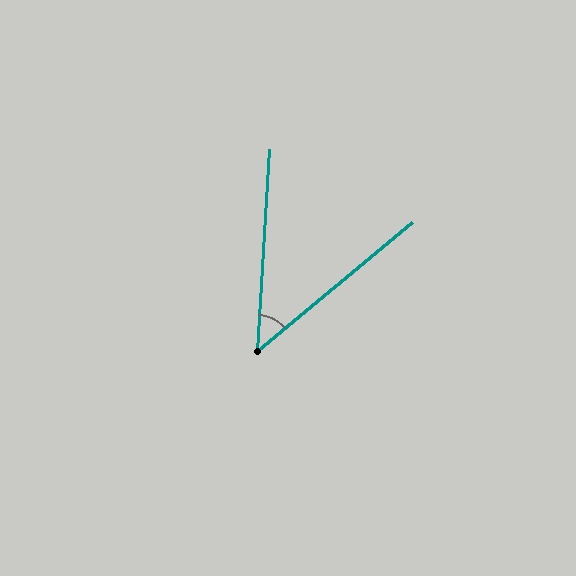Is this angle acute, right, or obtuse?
It is acute.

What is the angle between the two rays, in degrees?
Approximately 47 degrees.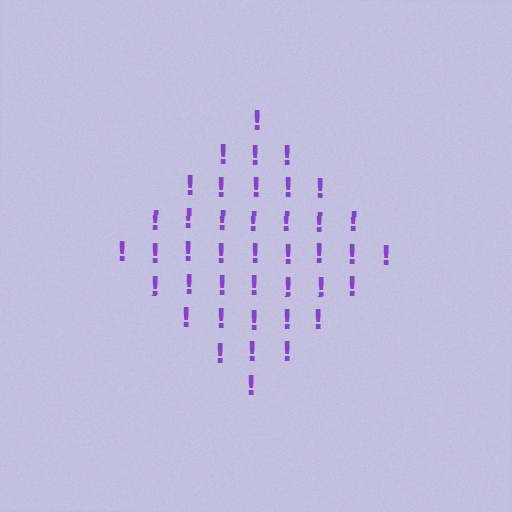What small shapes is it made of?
It is made of small exclamation marks.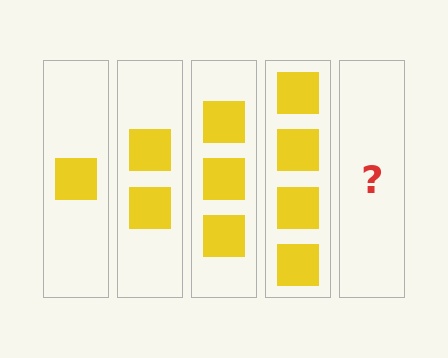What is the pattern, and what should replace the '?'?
The pattern is that each step adds one more square. The '?' should be 5 squares.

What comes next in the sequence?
The next element should be 5 squares.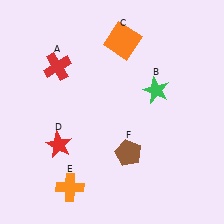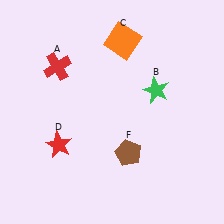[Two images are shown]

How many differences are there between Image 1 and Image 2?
There is 1 difference between the two images.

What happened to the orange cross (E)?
The orange cross (E) was removed in Image 2. It was in the bottom-left area of Image 1.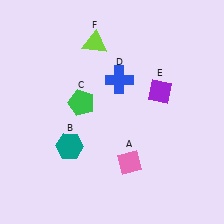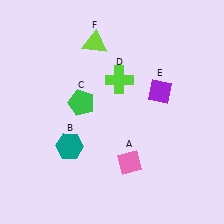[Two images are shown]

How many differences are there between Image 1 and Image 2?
There is 1 difference between the two images.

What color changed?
The cross (D) changed from blue in Image 1 to lime in Image 2.